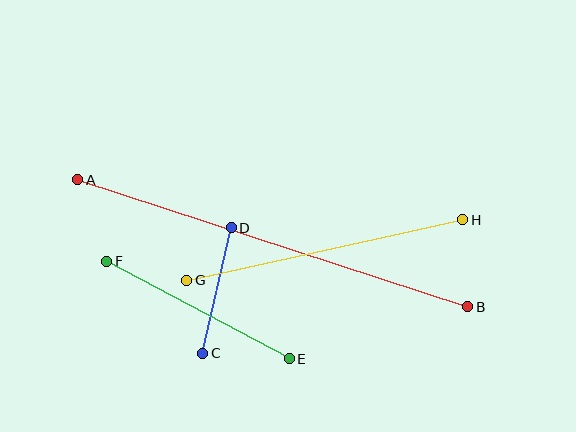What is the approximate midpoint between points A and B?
The midpoint is at approximately (273, 243) pixels.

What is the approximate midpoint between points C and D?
The midpoint is at approximately (217, 290) pixels.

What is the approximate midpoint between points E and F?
The midpoint is at approximately (198, 310) pixels.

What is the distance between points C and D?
The distance is approximately 129 pixels.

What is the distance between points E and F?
The distance is approximately 207 pixels.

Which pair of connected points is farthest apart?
Points A and B are farthest apart.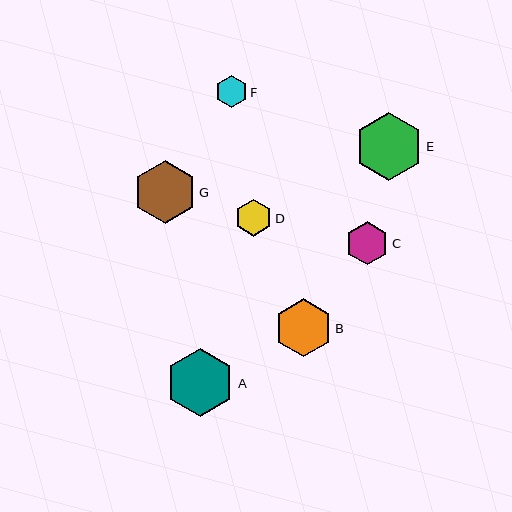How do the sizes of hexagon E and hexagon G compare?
Hexagon E and hexagon G are approximately the same size.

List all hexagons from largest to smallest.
From largest to smallest: A, E, G, B, C, D, F.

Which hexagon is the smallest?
Hexagon F is the smallest with a size of approximately 32 pixels.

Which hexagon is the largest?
Hexagon A is the largest with a size of approximately 69 pixels.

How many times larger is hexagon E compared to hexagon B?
Hexagon E is approximately 1.2 times the size of hexagon B.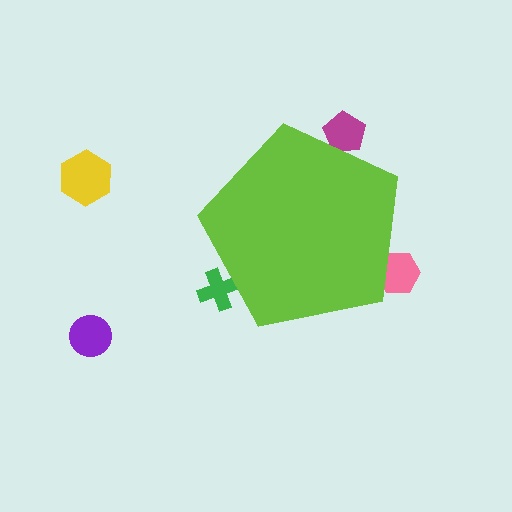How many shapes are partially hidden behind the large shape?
3 shapes are partially hidden.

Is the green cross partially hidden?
Yes, the green cross is partially hidden behind the lime pentagon.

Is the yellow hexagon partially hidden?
No, the yellow hexagon is fully visible.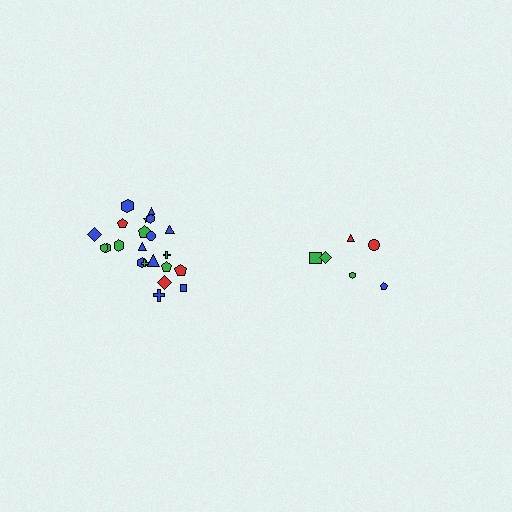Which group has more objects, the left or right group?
The left group.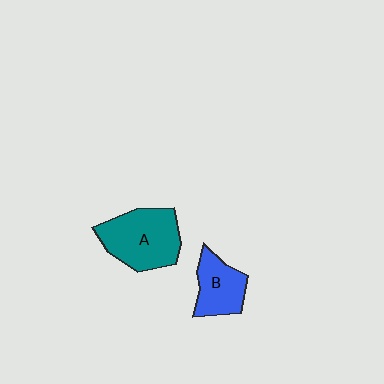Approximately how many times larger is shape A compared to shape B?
Approximately 1.6 times.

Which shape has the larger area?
Shape A (teal).